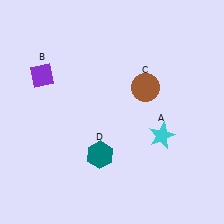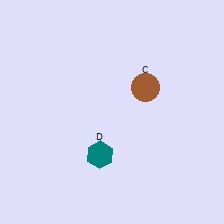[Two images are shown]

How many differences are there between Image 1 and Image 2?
There are 2 differences between the two images.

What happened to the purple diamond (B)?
The purple diamond (B) was removed in Image 2. It was in the top-left area of Image 1.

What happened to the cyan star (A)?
The cyan star (A) was removed in Image 2. It was in the bottom-right area of Image 1.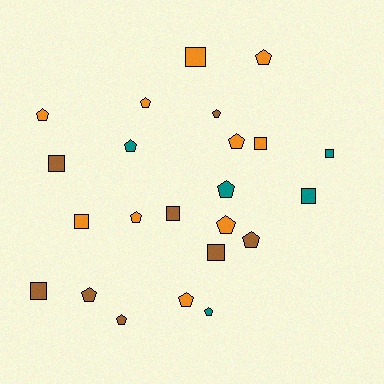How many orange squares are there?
There are 3 orange squares.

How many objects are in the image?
There are 23 objects.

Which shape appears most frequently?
Pentagon, with 14 objects.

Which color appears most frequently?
Orange, with 10 objects.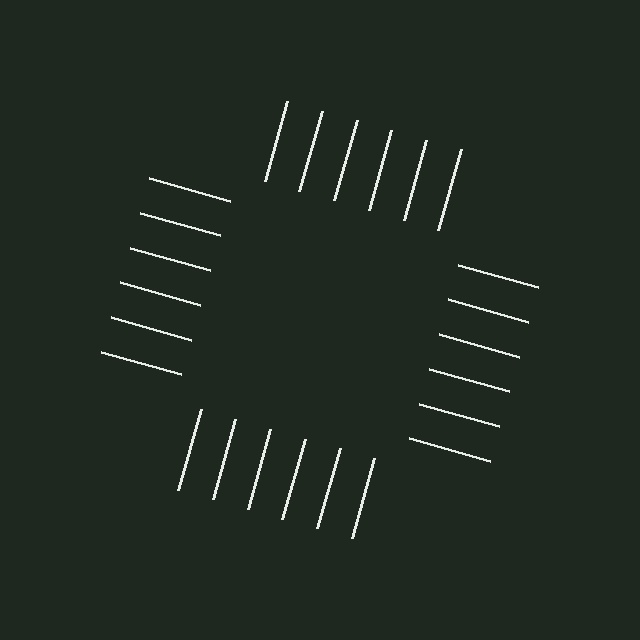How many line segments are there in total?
24 — 6 along each of the 4 edges.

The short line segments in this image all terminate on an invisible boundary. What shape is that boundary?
An illusory square — the line segments terminate on its edges but no continuous stroke is drawn.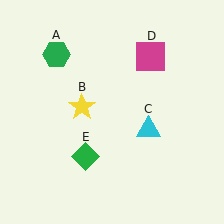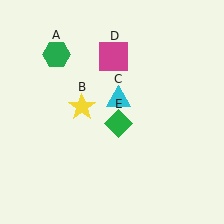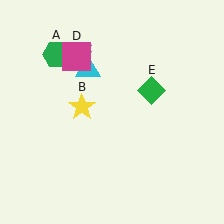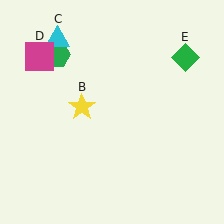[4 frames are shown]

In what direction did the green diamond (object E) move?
The green diamond (object E) moved up and to the right.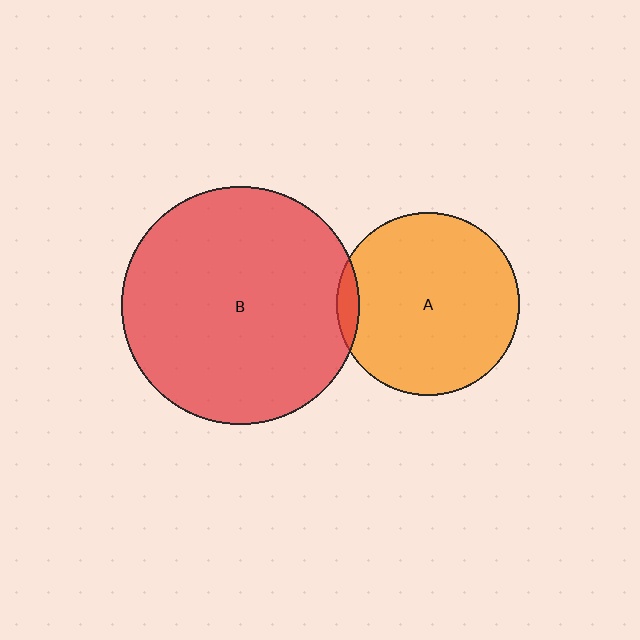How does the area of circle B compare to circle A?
Approximately 1.7 times.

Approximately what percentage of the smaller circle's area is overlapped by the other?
Approximately 5%.